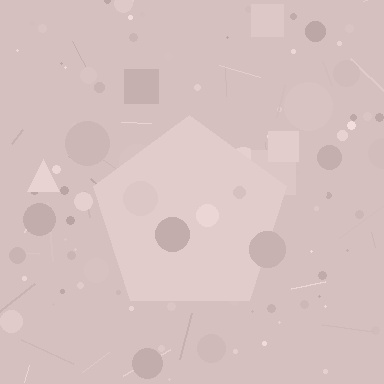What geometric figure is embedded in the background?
A pentagon is embedded in the background.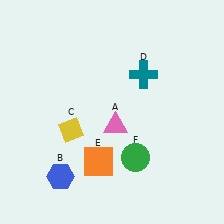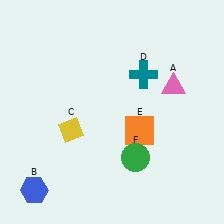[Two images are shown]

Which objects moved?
The objects that moved are: the pink triangle (A), the blue hexagon (B), the orange square (E).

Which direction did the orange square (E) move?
The orange square (E) moved right.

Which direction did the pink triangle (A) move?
The pink triangle (A) moved right.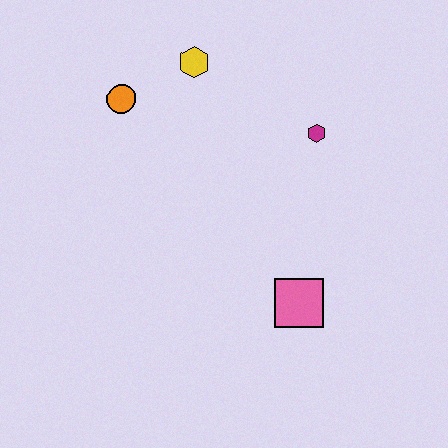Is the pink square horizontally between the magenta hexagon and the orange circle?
Yes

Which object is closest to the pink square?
The magenta hexagon is closest to the pink square.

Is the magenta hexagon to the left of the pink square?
No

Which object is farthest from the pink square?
The orange circle is farthest from the pink square.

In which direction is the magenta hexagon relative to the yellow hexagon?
The magenta hexagon is to the right of the yellow hexagon.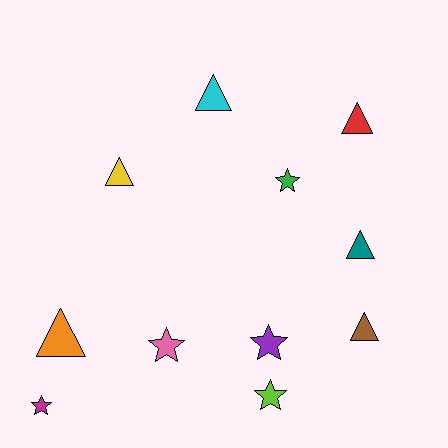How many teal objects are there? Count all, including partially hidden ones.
There is 1 teal object.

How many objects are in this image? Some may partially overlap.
There are 11 objects.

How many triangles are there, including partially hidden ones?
There are 6 triangles.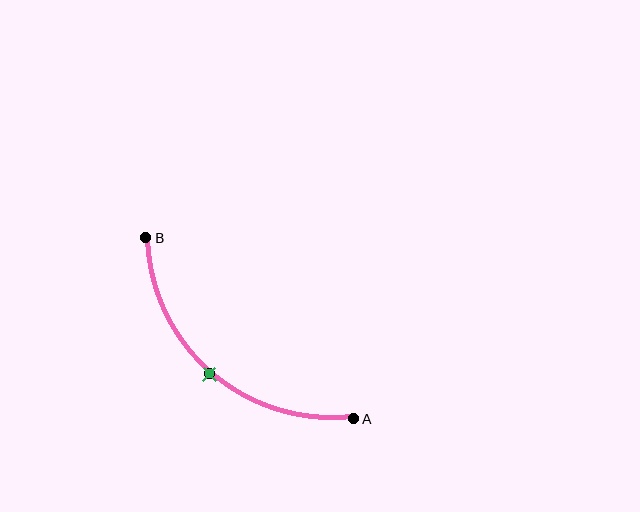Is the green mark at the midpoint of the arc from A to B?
Yes. The green mark lies on the arc at equal arc-length from both A and B — it is the arc midpoint.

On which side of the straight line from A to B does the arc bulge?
The arc bulges below and to the left of the straight line connecting A and B.